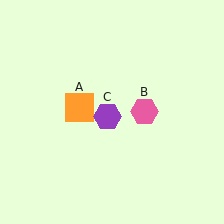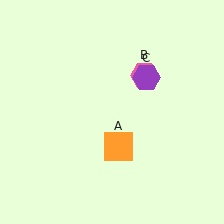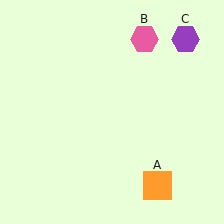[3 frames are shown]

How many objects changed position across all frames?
3 objects changed position: orange square (object A), pink hexagon (object B), purple hexagon (object C).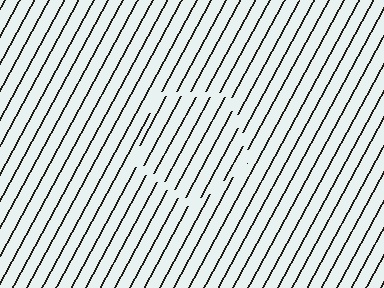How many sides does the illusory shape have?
5 sides — the line-ends trace a pentagon.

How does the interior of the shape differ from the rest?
The interior of the shape contains the same grating, shifted by half a period — the contour is defined by the phase discontinuity where line-ends from the inner and outer gratings abut.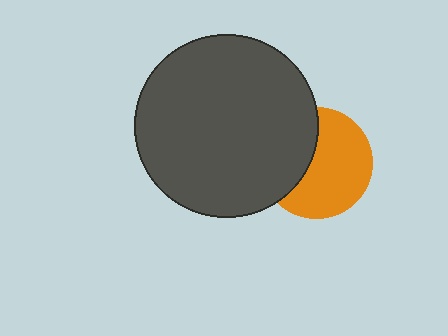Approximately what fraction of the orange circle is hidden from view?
Roughly 38% of the orange circle is hidden behind the dark gray circle.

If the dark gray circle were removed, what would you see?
You would see the complete orange circle.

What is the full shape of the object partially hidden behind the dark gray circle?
The partially hidden object is an orange circle.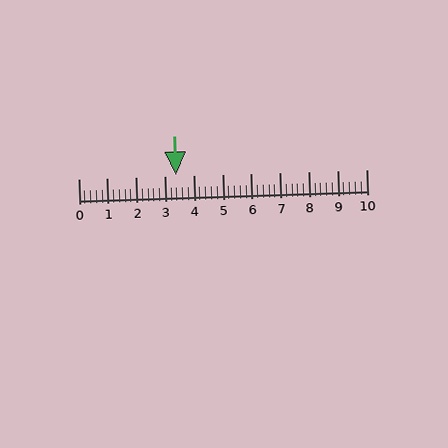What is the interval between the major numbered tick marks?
The major tick marks are spaced 1 units apart.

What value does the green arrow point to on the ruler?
The green arrow points to approximately 3.4.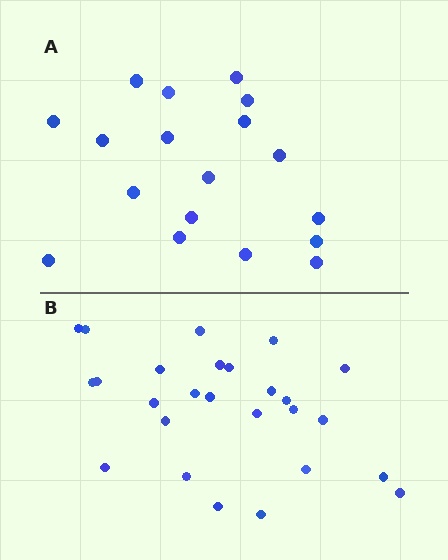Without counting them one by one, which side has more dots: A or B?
Region B (the bottom region) has more dots.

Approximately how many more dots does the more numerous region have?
Region B has roughly 8 or so more dots than region A.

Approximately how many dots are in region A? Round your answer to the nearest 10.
About 20 dots. (The exact count is 18, which rounds to 20.)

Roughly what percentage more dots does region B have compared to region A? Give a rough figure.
About 45% more.